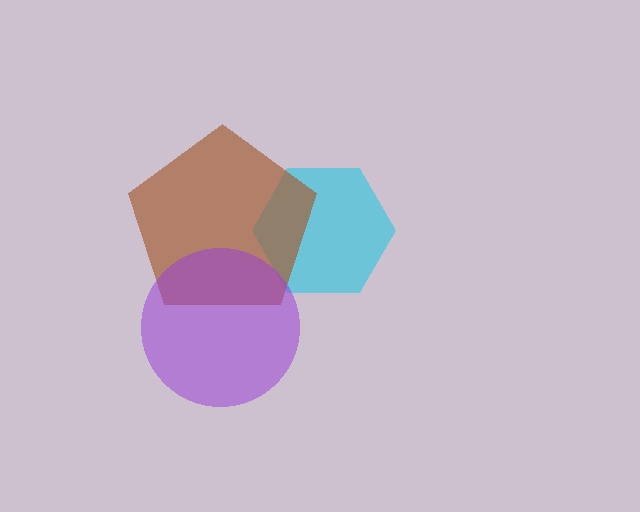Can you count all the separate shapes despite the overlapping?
Yes, there are 3 separate shapes.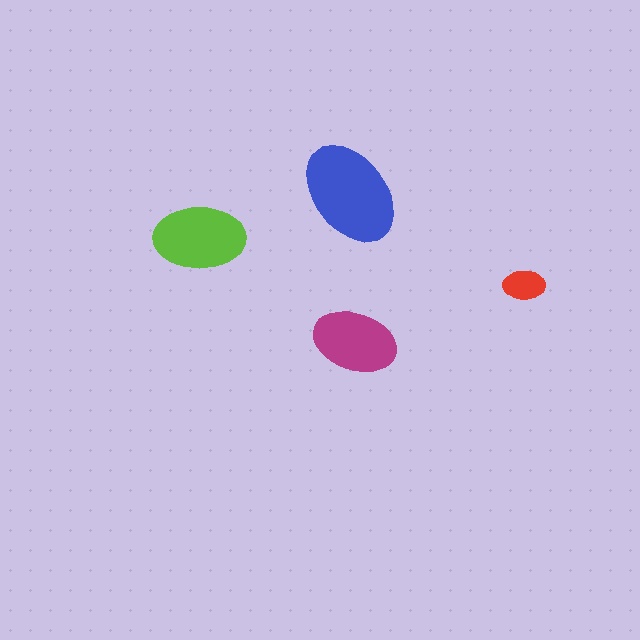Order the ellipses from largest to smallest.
the blue one, the lime one, the magenta one, the red one.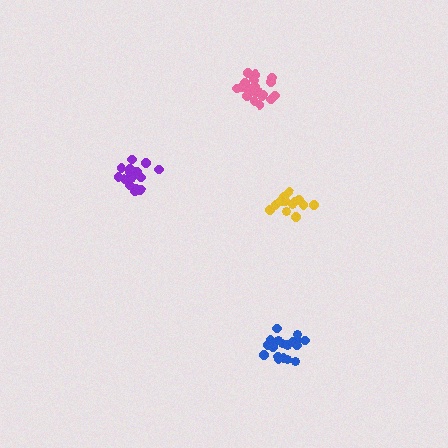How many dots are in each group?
Group 1: 19 dots, Group 2: 16 dots, Group 3: 19 dots, Group 4: 14 dots (68 total).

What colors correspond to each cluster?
The clusters are colored: blue, purple, pink, yellow.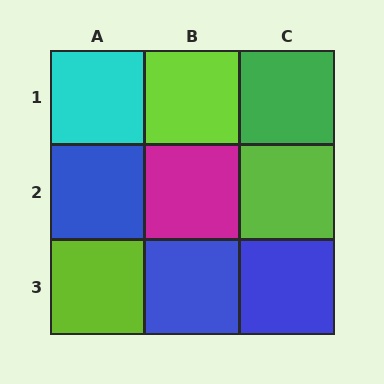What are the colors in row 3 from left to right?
Lime, blue, blue.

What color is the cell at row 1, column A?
Cyan.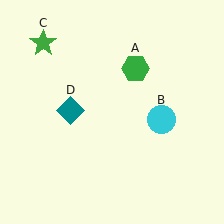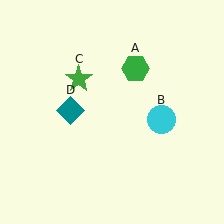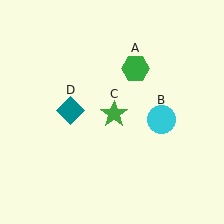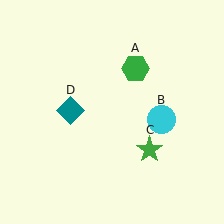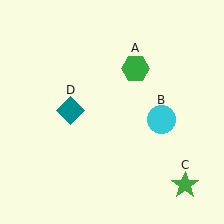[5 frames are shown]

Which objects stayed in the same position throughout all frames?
Green hexagon (object A) and cyan circle (object B) and teal diamond (object D) remained stationary.